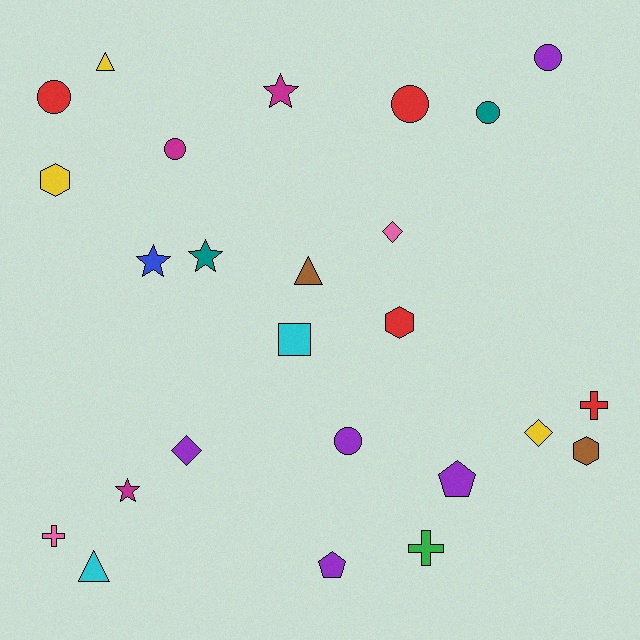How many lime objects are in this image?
There are no lime objects.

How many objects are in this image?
There are 25 objects.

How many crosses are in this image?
There are 3 crosses.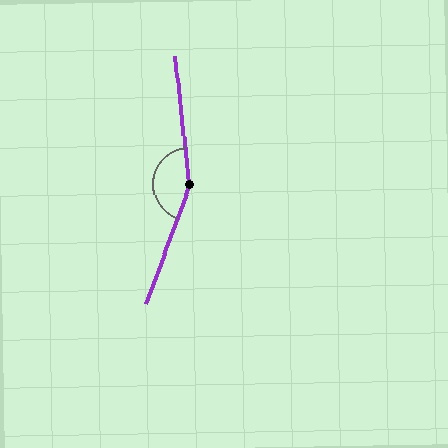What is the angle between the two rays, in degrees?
Approximately 154 degrees.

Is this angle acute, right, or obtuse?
It is obtuse.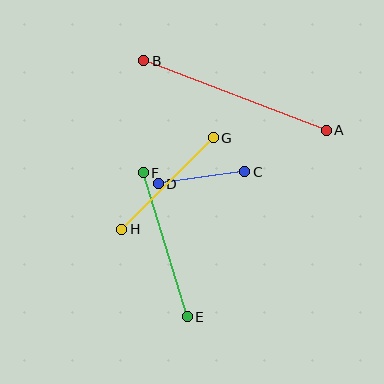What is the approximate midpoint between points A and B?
The midpoint is at approximately (235, 96) pixels.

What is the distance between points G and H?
The distance is approximately 130 pixels.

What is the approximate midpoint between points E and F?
The midpoint is at approximately (165, 245) pixels.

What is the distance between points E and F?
The distance is approximately 151 pixels.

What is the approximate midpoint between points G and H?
The midpoint is at approximately (167, 183) pixels.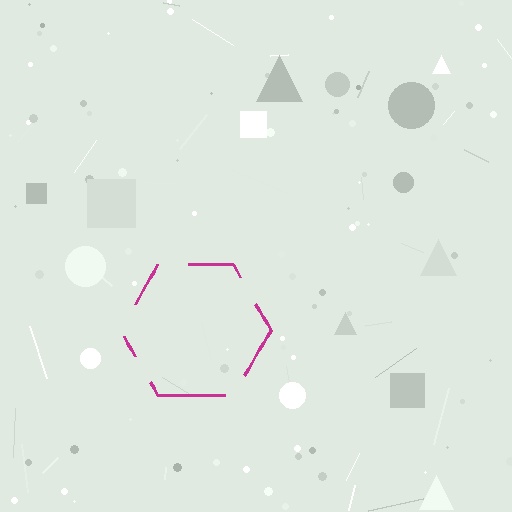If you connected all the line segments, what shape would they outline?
They would outline a hexagon.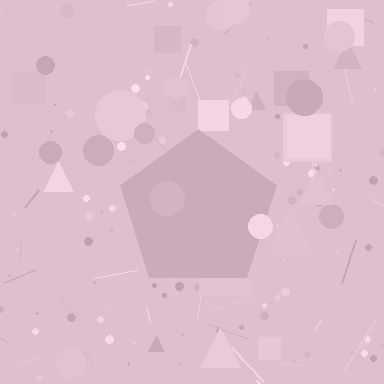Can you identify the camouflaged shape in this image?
The camouflaged shape is a pentagon.